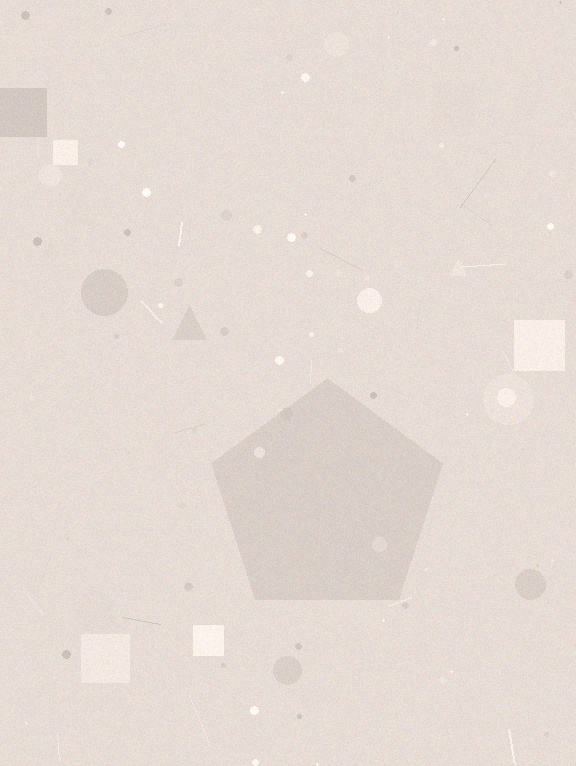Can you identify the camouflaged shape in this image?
The camouflaged shape is a pentagon.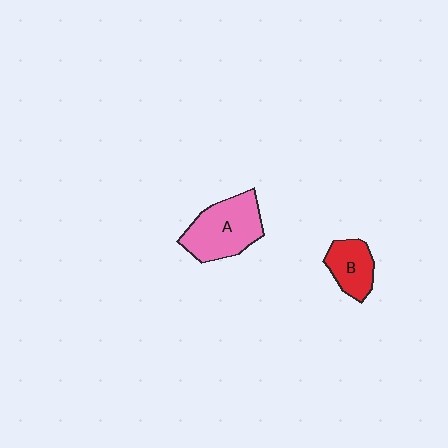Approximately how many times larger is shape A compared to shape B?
Approximately 1.7 times.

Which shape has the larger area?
Shape A (pink).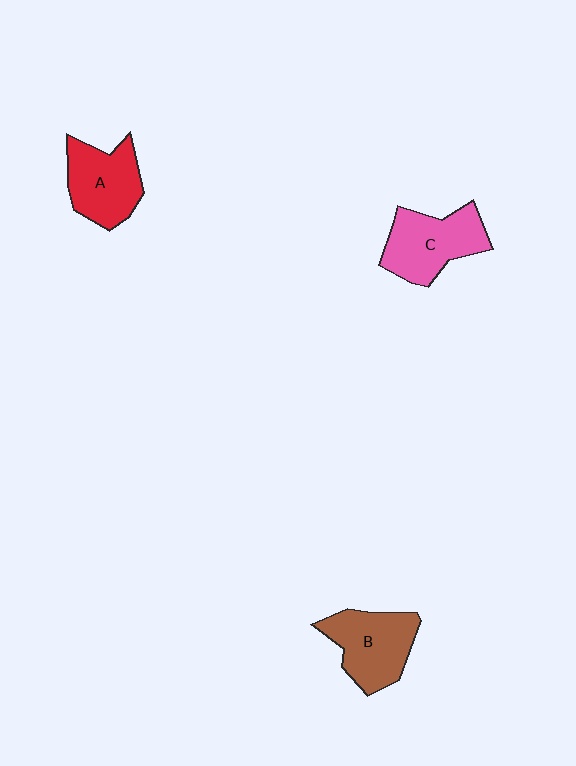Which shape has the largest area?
Shape C (pink).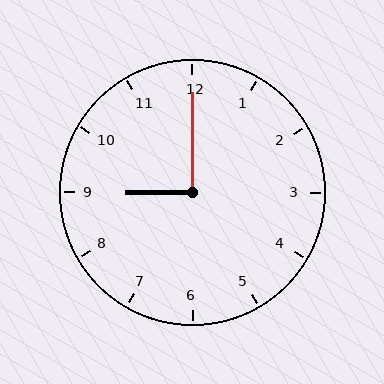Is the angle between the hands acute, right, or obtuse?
It is right.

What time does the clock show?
9:00.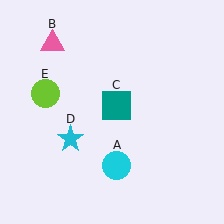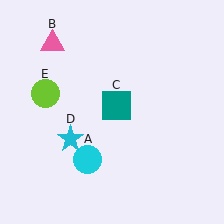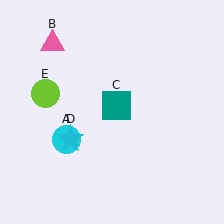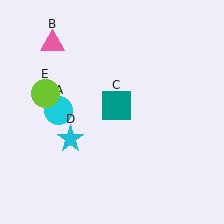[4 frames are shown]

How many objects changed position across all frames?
1 object changed position: cyan circle (object A).